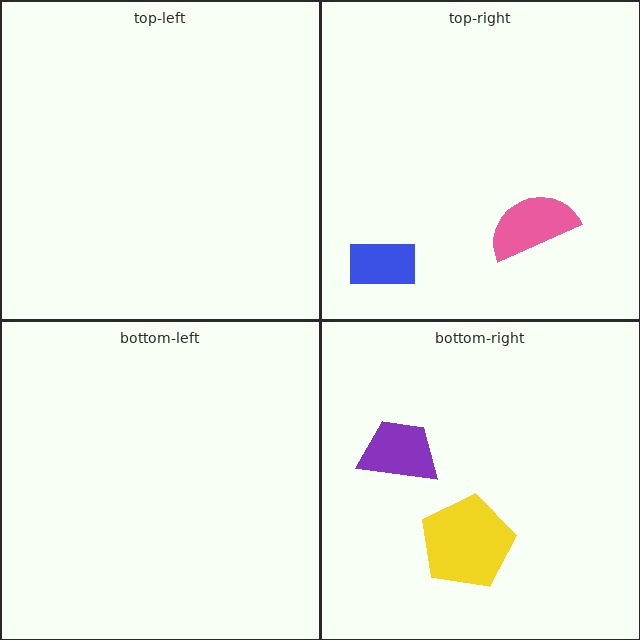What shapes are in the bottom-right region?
The purple trapezoid, the yellow pentagon.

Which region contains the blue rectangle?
The top-right region.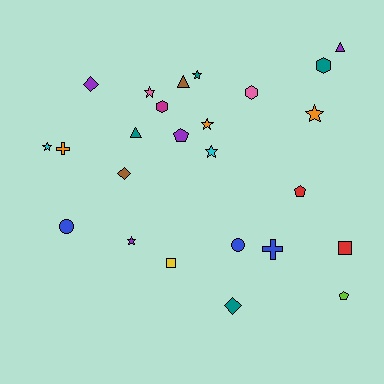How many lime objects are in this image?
There is 1 lime object.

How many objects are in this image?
There are 25 objects.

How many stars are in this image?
There are 7 stars.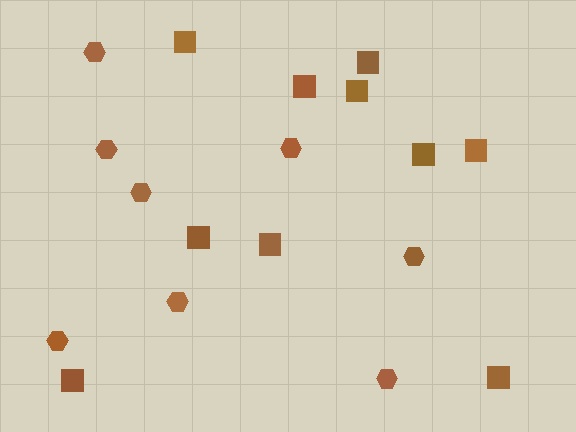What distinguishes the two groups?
There are 2 groups: one group of squares (10) and one group of hexagons (8).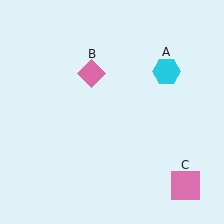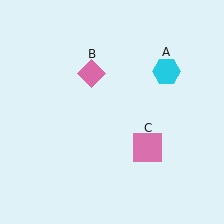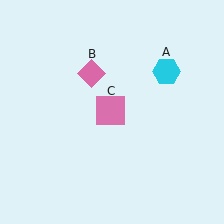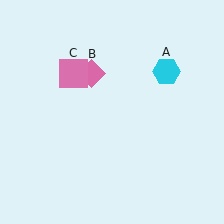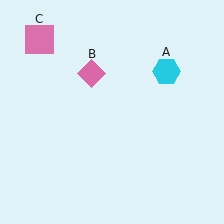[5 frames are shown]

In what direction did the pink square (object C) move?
The pink square (object C) moved up and to the left.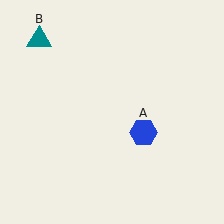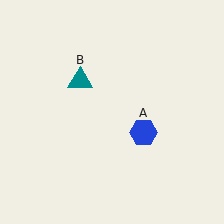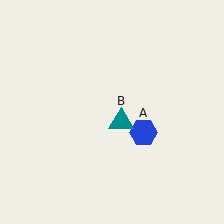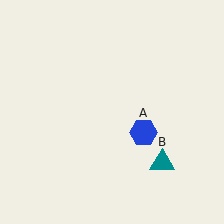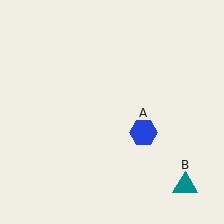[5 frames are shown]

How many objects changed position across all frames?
1 object changed position: teal triangle (object B).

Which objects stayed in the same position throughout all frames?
Blue hexagon (object A) remained stationary.